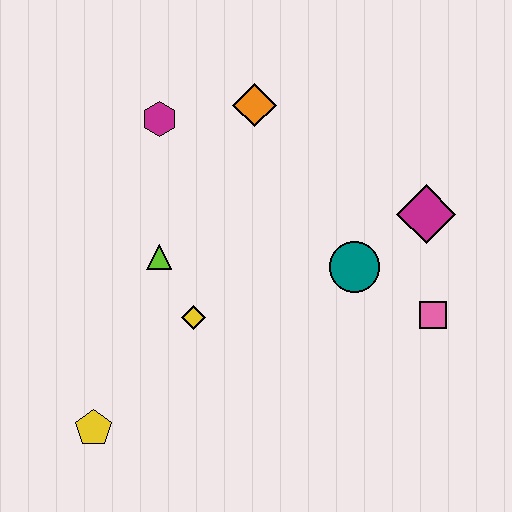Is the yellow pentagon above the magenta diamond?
No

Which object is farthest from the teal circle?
The yellow pentagon is farthest from the teal circle.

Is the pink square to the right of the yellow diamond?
Yes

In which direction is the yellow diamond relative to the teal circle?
The yellow diamond is to the left of the teal circle.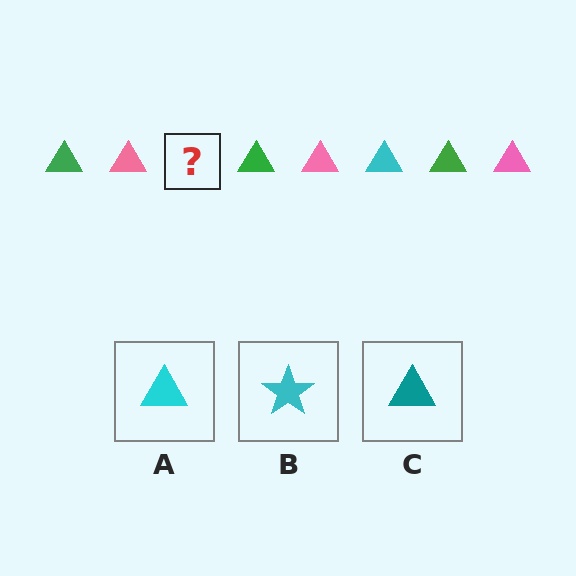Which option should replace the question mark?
Option A.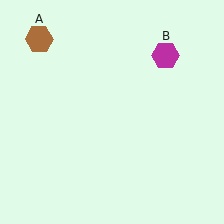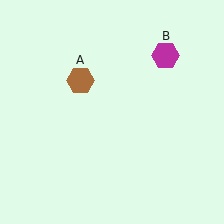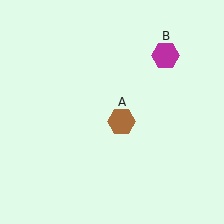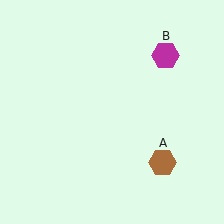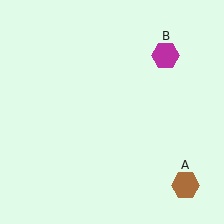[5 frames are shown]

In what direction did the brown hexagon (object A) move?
The brown hexagon (object A) moved down and to the right.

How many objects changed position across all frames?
1 object changed position: brown hexagon (object A).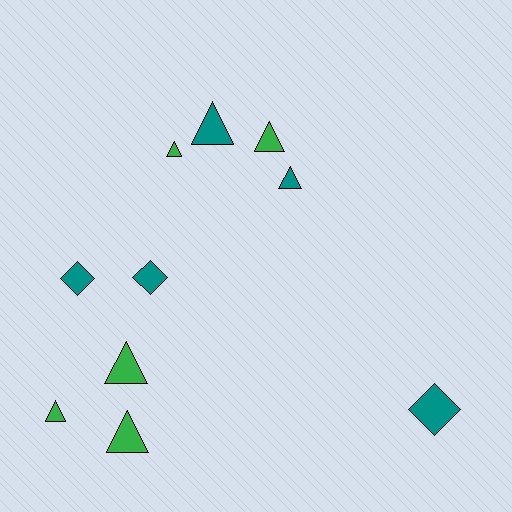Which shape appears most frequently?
Triangle, with 7 objects.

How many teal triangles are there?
There are 2 teal triangles.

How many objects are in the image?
There are 10 objects.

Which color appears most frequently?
Green, with 5 objects.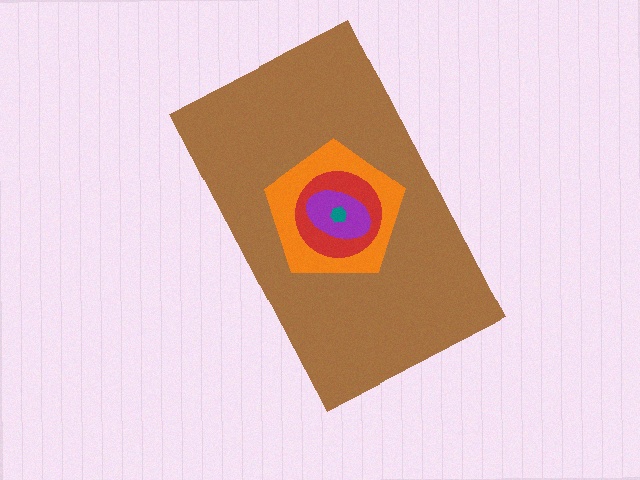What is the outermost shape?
The brown rectangle.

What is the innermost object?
The teal hexagon.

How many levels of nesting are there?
5.